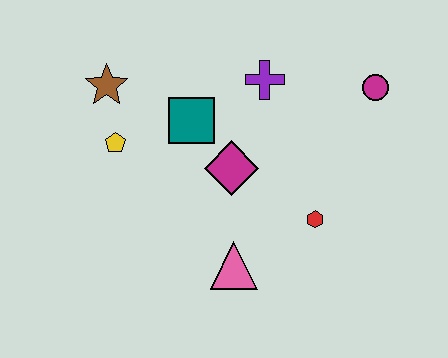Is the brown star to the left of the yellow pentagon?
Yes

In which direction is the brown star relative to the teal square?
The brown star is to the left of the teal square.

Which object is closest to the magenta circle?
The purple cross is closest to the magenta circle.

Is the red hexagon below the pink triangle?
No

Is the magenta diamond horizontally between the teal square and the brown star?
No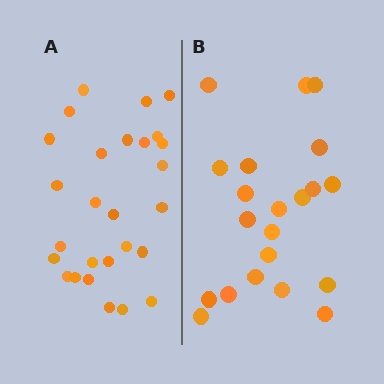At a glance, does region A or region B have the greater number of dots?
Region A (the left region) has more dots.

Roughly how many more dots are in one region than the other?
Region A has about 6 more dots than region B.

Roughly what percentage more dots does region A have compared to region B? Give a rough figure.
About 30% more.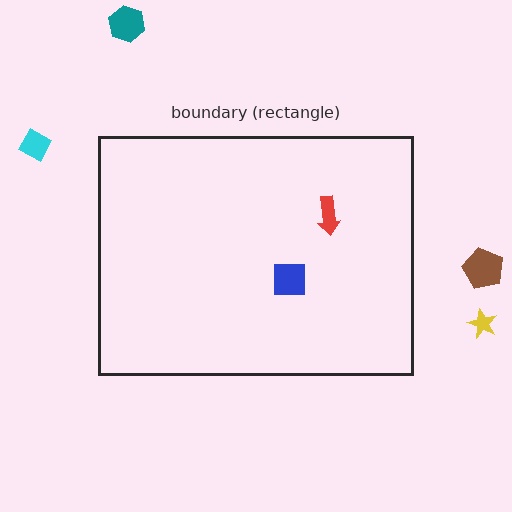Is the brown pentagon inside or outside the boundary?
Outside.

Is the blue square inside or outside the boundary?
Inside.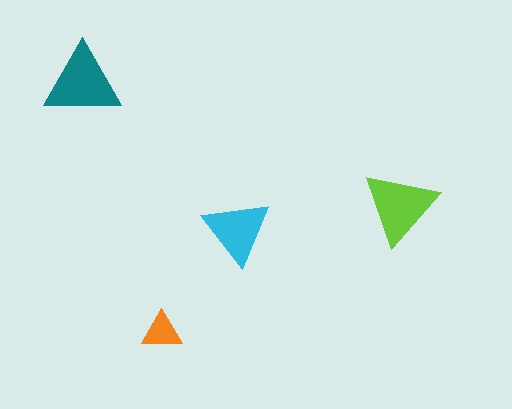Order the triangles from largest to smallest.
the teal one, the lime one, the cyan one, the orange one.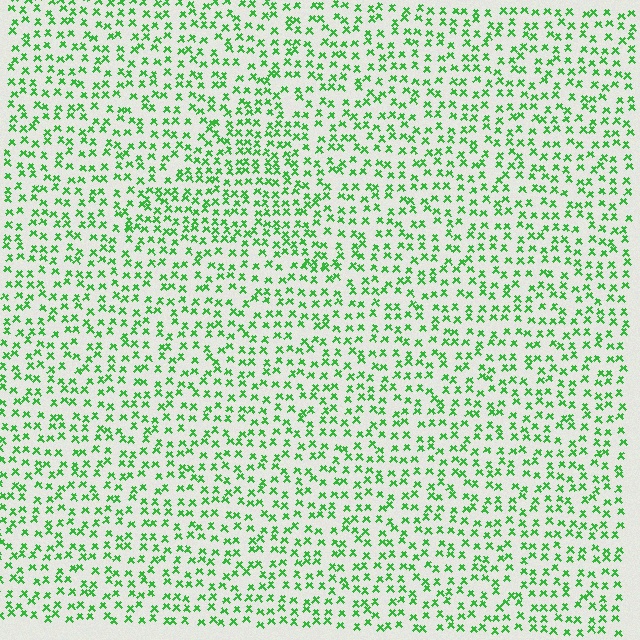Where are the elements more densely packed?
The elements are more densely packed inside the triangle boundary.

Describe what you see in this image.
The image contains small green elements arranged at two different densities. A triangle-shaped region is visible where the elements are more densely packed than the surrounding area.